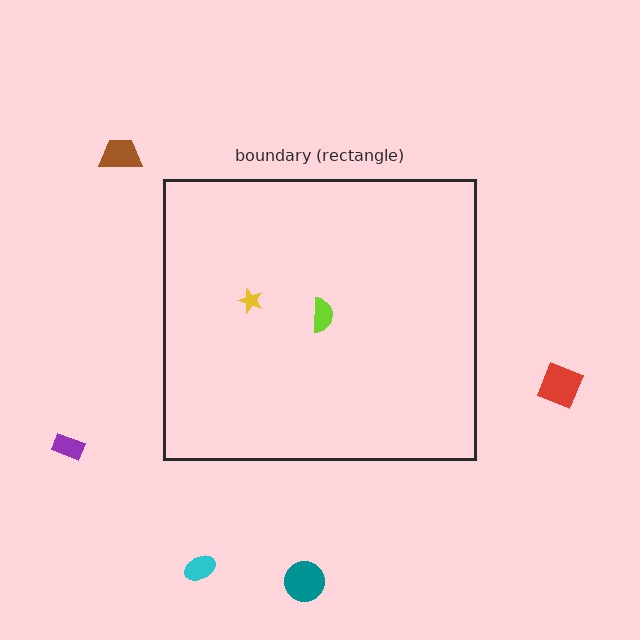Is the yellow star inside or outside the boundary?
Inside.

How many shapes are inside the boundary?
2 inside, 5 outside.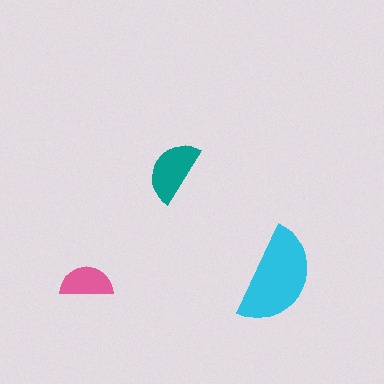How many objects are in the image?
There are 3 objects in the image.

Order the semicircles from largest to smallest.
the cyan one, the teal one, the pink one.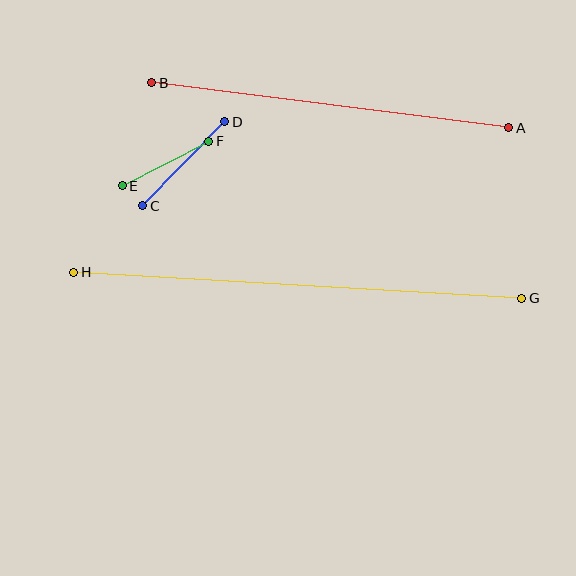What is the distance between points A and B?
The distance is approximately 360 pixels.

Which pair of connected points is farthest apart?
Points G and H are farthest apart.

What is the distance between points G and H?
The distance is approximately 449 pixels.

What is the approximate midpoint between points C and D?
The midpoint is at approximately (184, 164) pixels.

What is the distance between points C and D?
The distance is approximately 117 pixels.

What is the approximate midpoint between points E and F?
The midpoint is at approximately (165, 163) pixels.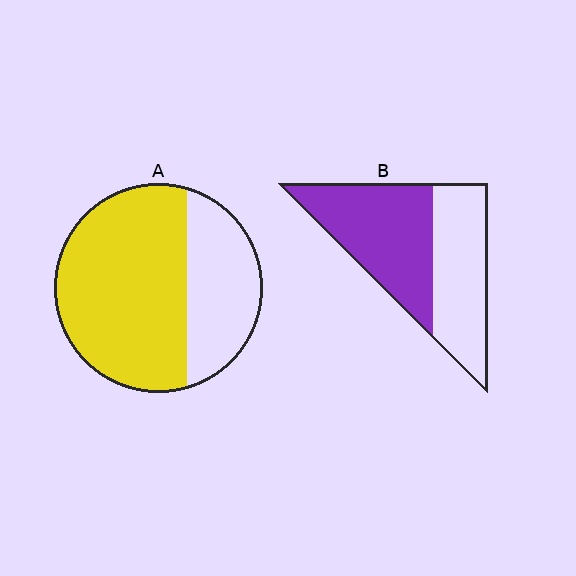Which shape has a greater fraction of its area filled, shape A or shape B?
Shape A.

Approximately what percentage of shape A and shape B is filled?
A is approximately 65% and B is approximately 55%.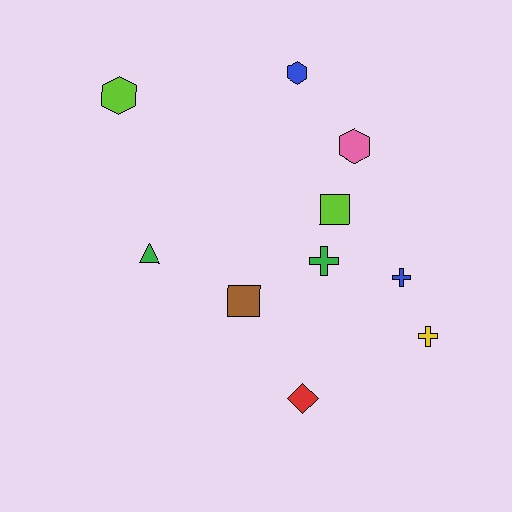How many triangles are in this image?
There is 1 triangle.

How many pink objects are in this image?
There is 1 pink object.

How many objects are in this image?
There are 10 objects.